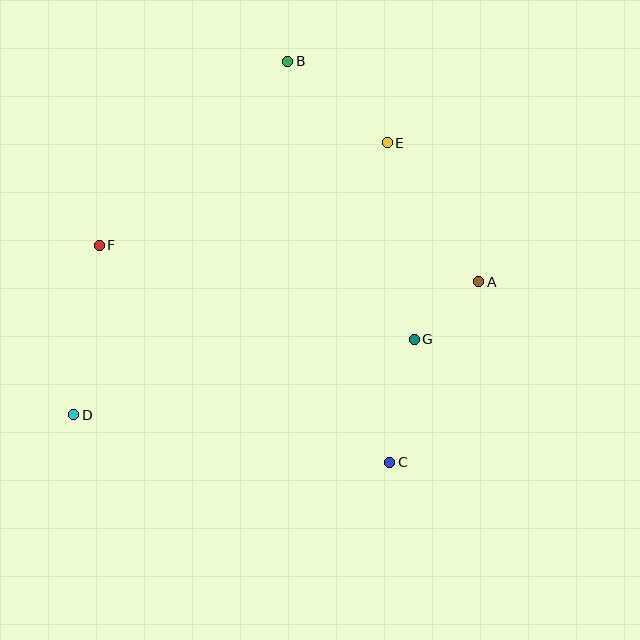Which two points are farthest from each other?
Points A and D are farthest from each other.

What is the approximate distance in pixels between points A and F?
The distance between A and F is approximately 381 pixels.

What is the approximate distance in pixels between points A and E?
The distance between A and E is approximately 166 pixels.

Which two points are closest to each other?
Points A and G are closest to each other.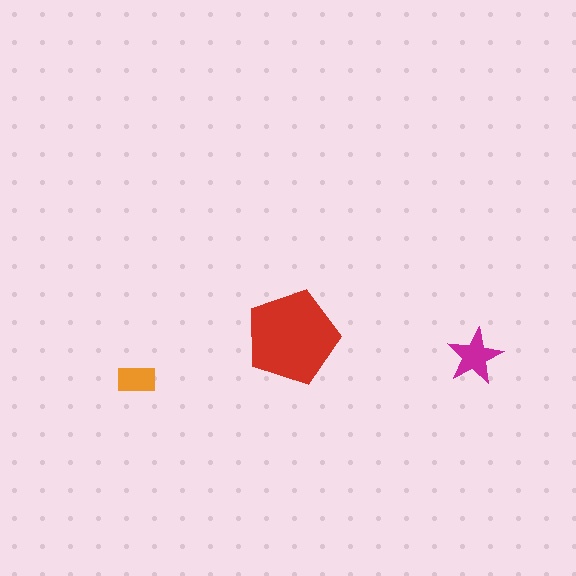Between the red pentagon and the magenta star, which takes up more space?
The red pentagon.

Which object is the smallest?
The orange rectangle.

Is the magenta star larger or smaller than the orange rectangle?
Larger.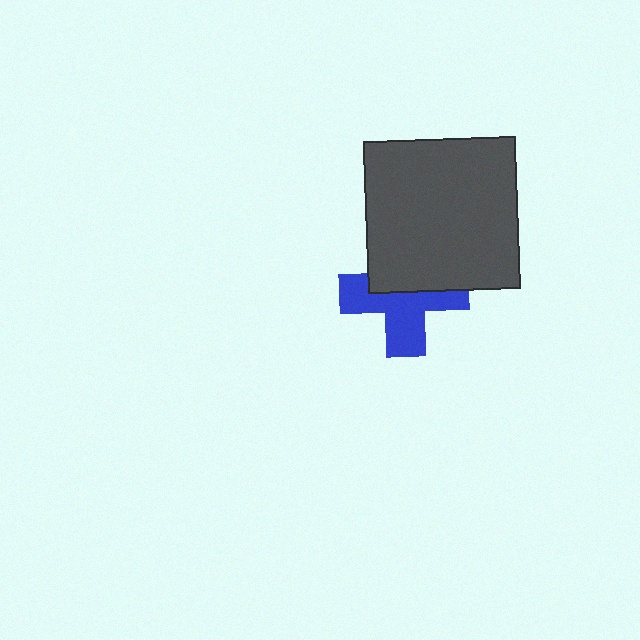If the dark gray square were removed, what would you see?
You would see the complete blue cross.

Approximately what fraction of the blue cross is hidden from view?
Roughly 44% of the blue cross is hidden behind the dark gray square.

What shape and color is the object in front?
The object in front is a dark gray square.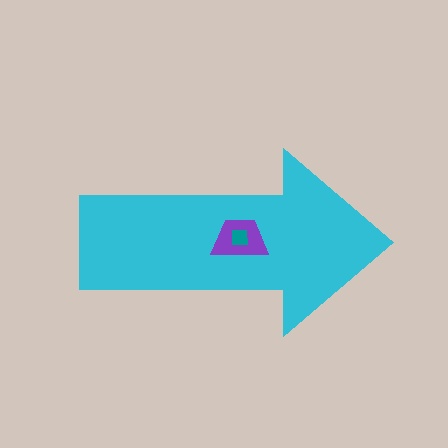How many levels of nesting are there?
3.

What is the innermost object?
The teal square.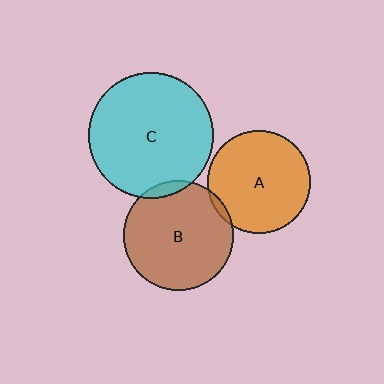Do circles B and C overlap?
Yes.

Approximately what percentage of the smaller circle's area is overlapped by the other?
Approximately 5%.